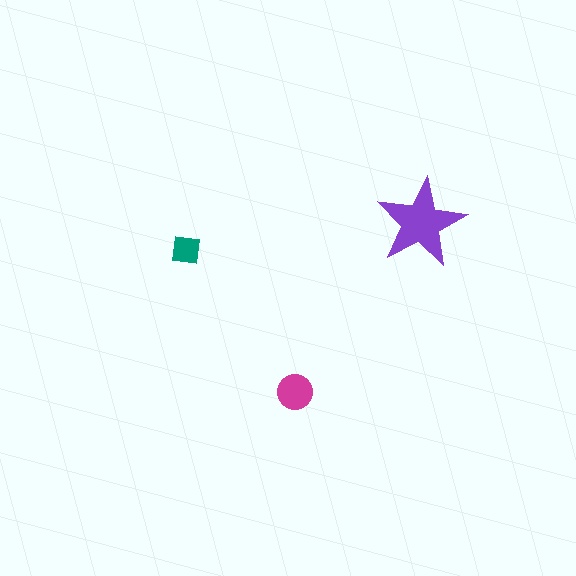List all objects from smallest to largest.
The teal square, the magenta circle, the purple star.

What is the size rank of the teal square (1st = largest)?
3rd.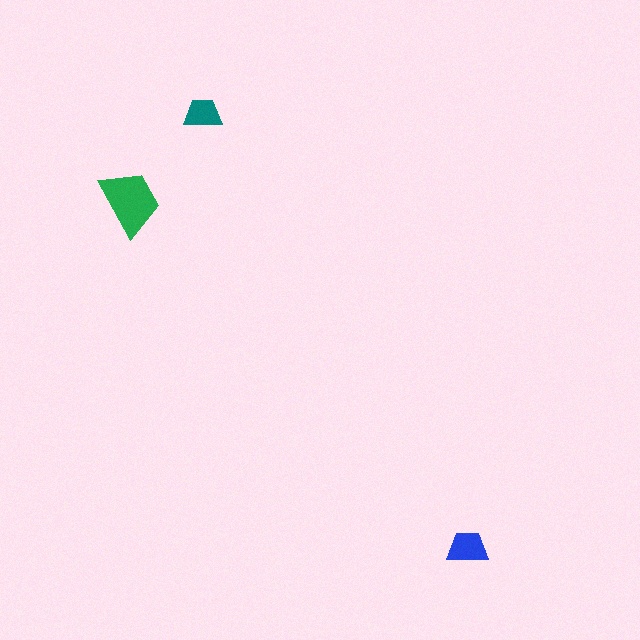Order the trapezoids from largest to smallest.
the green one, the blue one, the teal one.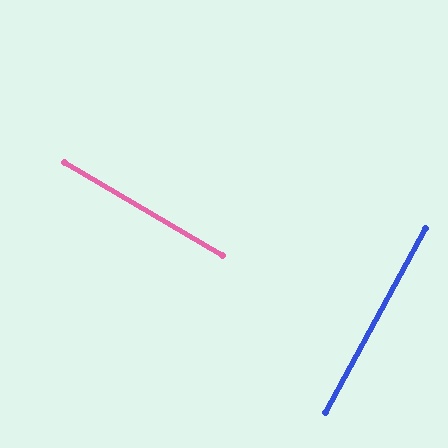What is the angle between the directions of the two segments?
Approximately 88 degrees.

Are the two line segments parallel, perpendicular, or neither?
Perpendicular — they meet at approximately 88°.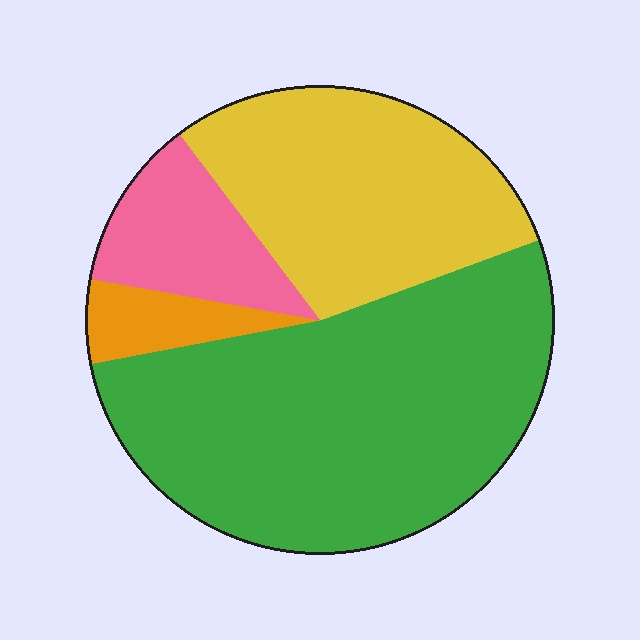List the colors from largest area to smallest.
From largest to smallest: green, yellow, pink, orange.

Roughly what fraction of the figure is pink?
Pink covers 12% of the figure.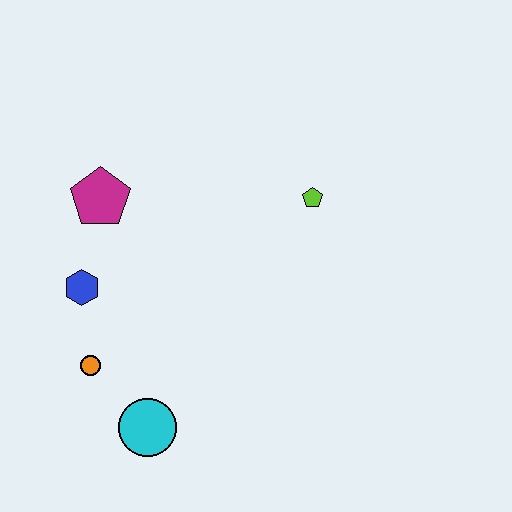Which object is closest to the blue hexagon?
The orange circle is closest to the blue hexagon.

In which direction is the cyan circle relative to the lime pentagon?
The cyan circle is below the lime pentagon.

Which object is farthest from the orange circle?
The lime pentagon is farthest from the orange circle.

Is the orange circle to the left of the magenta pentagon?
Yes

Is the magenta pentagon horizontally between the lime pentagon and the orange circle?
Yes